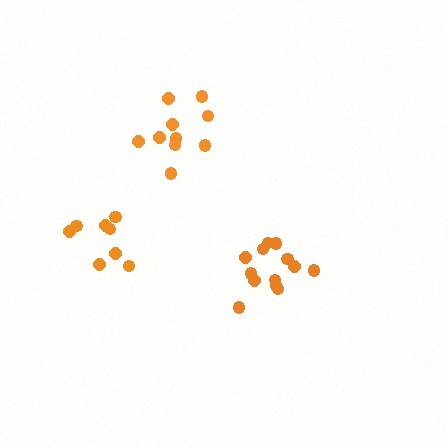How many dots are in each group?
Group 1: 13 dots, Group 2: 10 dots, Group 3: 8 dots (31 total).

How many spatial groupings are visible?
There are 3 spatial groupings.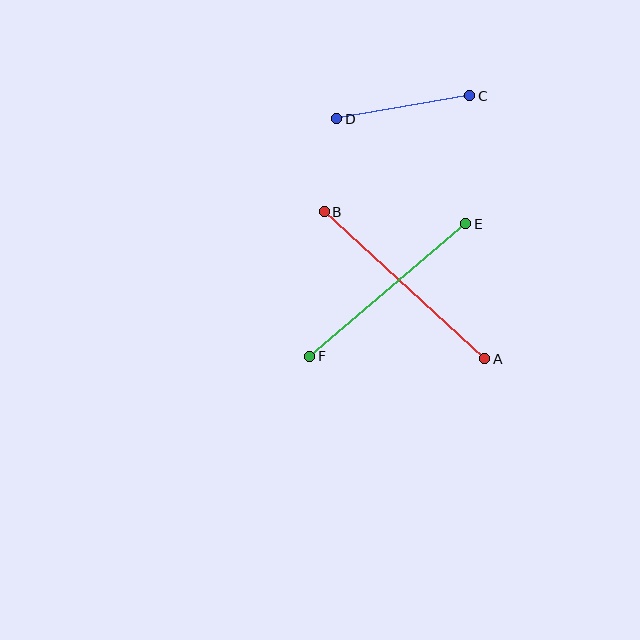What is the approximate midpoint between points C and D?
The midpoint is at approximately (403, 107) pixels.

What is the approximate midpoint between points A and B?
The midpoint is at approximately (405, 285) pixels.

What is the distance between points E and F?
The distance is approximately 204 pixels.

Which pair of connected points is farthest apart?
Points A and B are farthest apart.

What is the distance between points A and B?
The distance is approximately 217 pixels.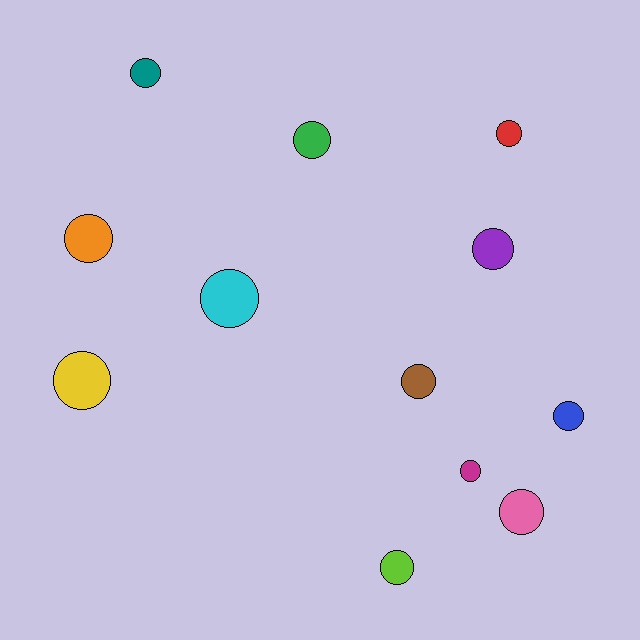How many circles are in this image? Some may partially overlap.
There are 12 circles.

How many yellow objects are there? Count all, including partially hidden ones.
There is 1 yellow object.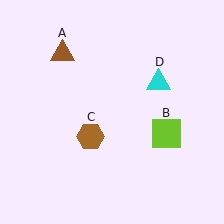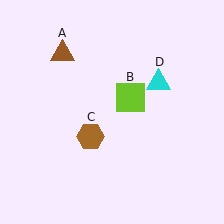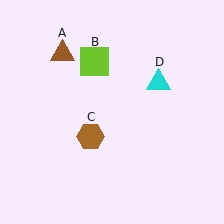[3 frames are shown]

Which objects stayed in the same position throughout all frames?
Brown triangle (object A) and brown hexagon (object C) and cyan triangle (object D) remained stationary.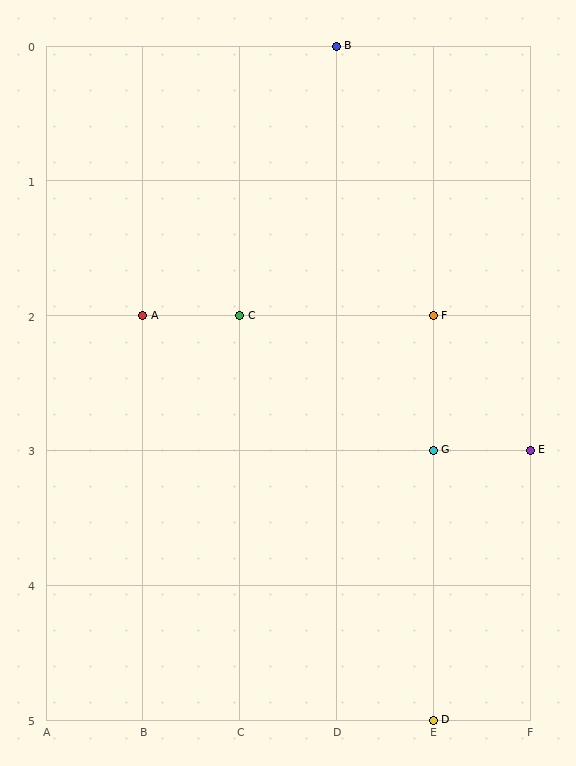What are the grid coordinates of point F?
Point F is at grid coordinates (E, 2).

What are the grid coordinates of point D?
Point D is at grid coordinates (E, 5).